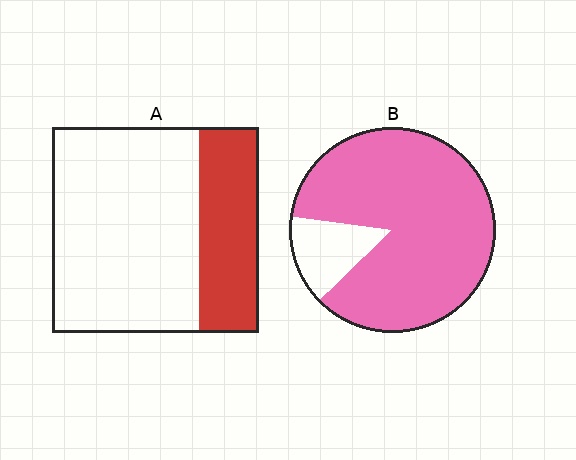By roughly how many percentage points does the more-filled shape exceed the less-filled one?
By roughly 55 percentage points (B over A).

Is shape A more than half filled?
No.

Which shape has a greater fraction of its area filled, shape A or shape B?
Shape B.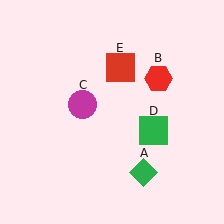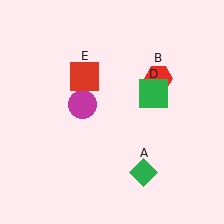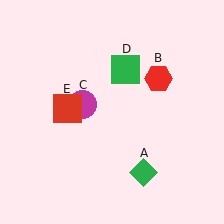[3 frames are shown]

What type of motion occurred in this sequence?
The green square (object D), red square (object E) rotated counterclockwise around the center of the scene.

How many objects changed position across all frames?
2 objects changed position: green square (object D), red square (object E).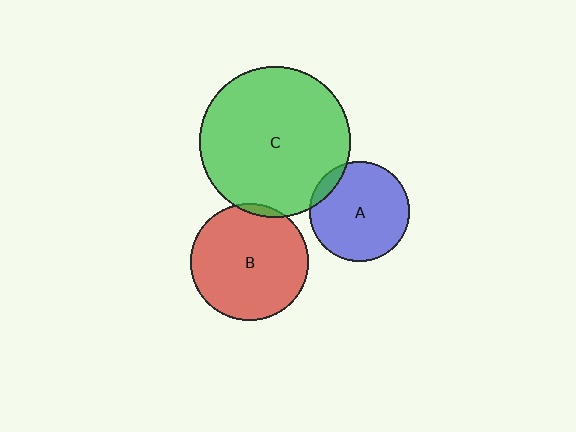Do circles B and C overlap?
Yes.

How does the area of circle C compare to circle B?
Approximately 1.6 times.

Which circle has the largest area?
Circle C (green).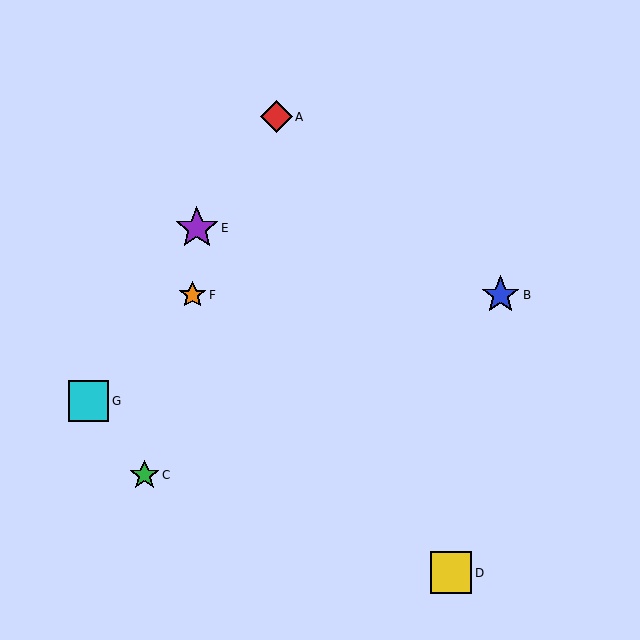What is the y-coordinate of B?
Object B is at y≈295.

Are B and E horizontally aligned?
No, B is at y≈295 and E is at y≈228.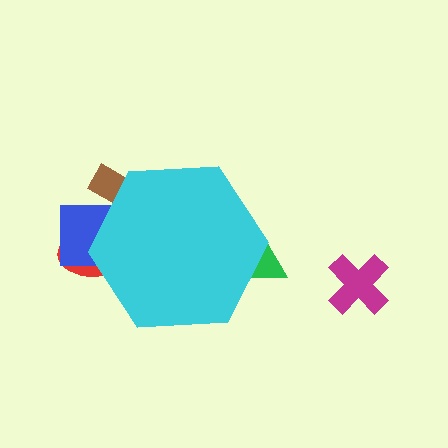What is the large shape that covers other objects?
A cyan hexagon.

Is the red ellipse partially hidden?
Yes, the red ellipse is partially hidden behind the cyan hexagon.